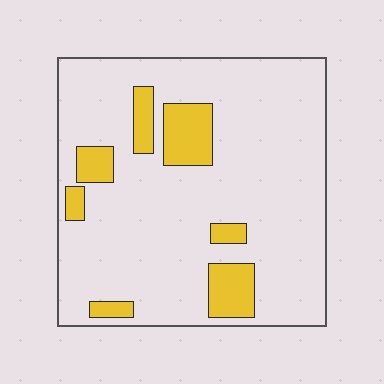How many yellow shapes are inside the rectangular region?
7.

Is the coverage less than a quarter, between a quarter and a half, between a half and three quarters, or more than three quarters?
Less than a quarter.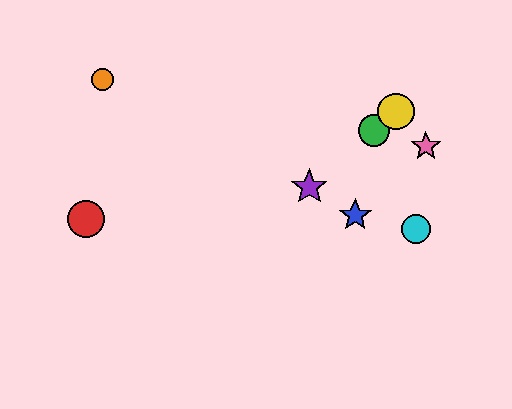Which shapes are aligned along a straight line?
The green circle, the yellow circle, the purple star are aligned along a straight line.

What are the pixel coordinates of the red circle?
The red circle is at (86, 219).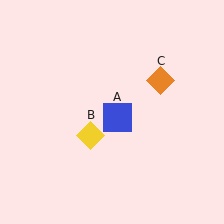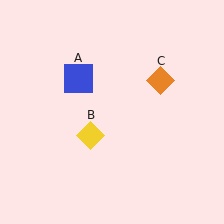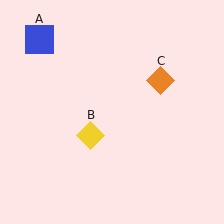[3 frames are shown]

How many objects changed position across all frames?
1 object changed position: blue square (object A).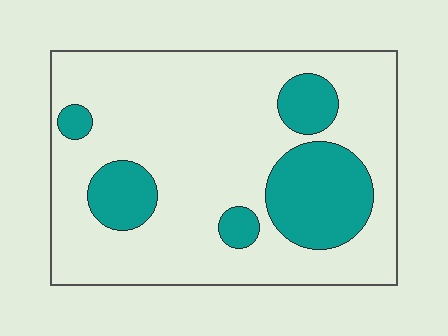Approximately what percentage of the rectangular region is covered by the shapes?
Approximately 25%.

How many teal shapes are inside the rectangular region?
5.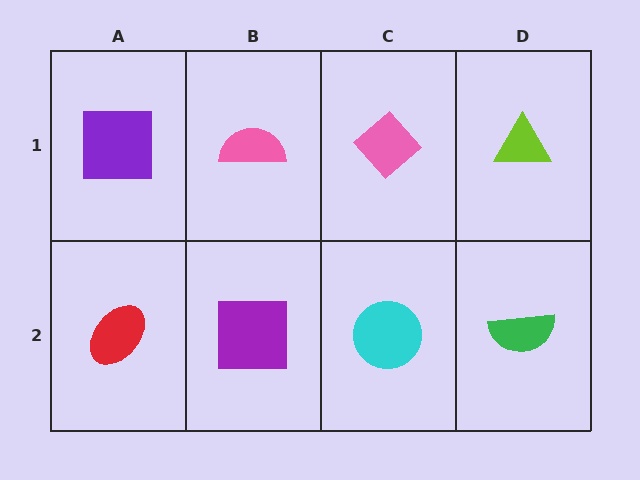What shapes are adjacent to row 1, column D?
A green semicircle (row 2, column D), a pink diamond (row 1, column C).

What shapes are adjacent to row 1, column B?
A purple square (row 2, column B), a purple square (row 1, column A), a pink diamond (row 1, column C).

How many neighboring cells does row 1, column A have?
2.